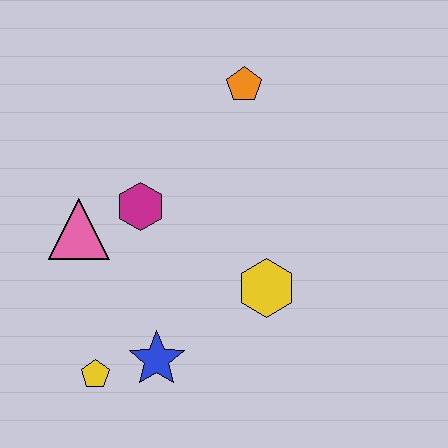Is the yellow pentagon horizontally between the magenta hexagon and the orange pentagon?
No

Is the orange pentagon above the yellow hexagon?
Yes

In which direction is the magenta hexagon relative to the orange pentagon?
The magenta hexagon is below the orange pentagon.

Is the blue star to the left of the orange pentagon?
Yes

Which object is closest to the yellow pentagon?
The blue star is closest to the yellow pentagon.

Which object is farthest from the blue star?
The orange pentagon is farthest from the blue star.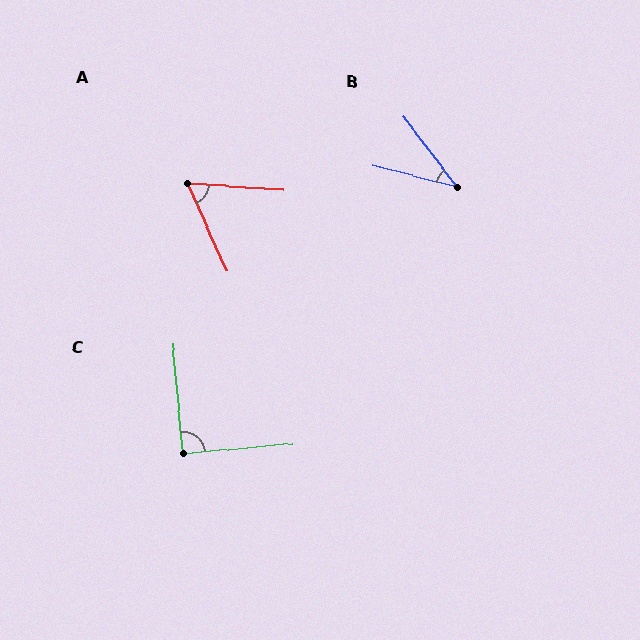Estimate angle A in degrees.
Approximately 62 degrees.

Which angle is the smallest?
B, at approximately 38 degrees.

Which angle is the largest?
C, at approximately 90 degrees.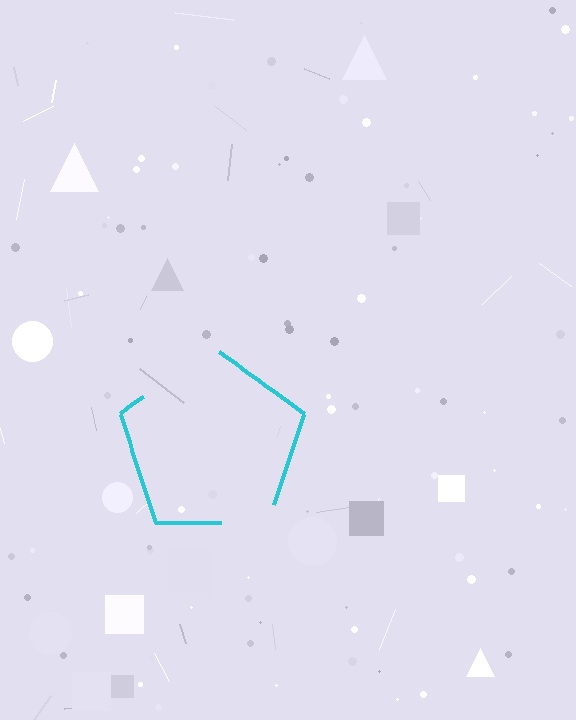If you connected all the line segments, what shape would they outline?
They would outline a pentagon.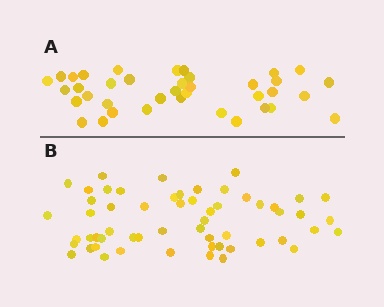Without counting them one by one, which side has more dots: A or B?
Region B (the bottom region) has more dots.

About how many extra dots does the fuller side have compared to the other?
Region B has approximately 20 more dots than region A.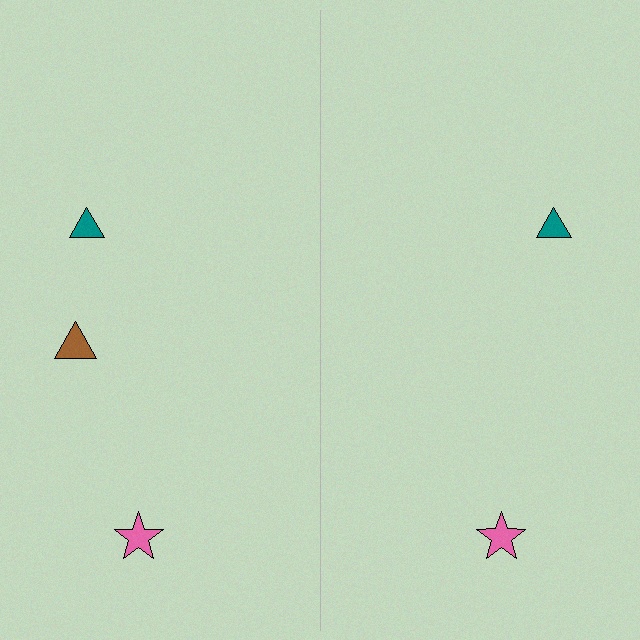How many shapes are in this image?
There are 5 shapes in this image.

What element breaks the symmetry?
A brown triangle is missing from the right side.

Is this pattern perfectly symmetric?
No, the pattern is not perfectly symmetric. A brown triangle is missing from the right side.